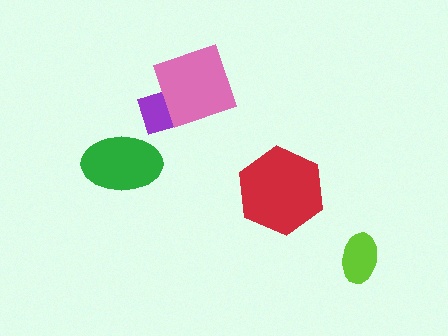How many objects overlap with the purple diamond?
1 object overlaps with the purple diamond.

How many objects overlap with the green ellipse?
0 objects overlap with the green ellipse.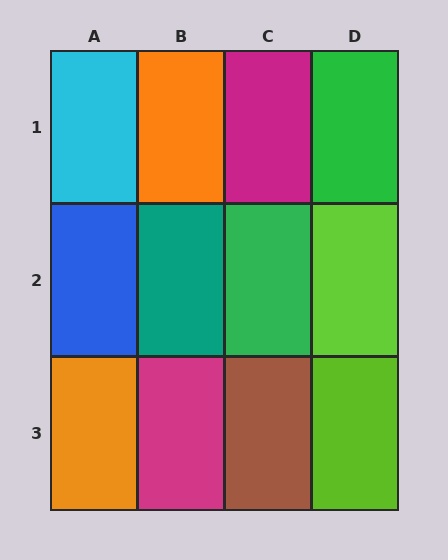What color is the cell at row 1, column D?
Green.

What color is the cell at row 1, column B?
Orange.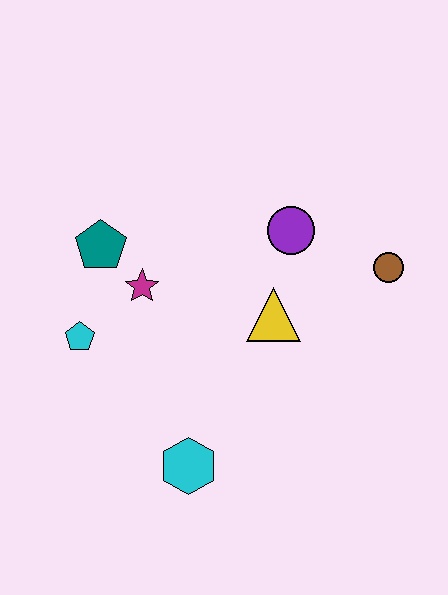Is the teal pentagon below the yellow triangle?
No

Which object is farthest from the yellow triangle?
The cyan pentagon is farthest from the yellow triangle.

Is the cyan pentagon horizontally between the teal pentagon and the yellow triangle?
No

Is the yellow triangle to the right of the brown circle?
No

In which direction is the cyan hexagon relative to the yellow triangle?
The cyan hexagon is below the yellow triangle.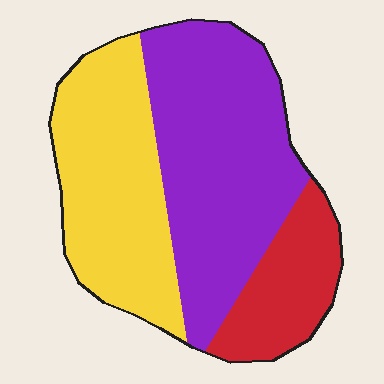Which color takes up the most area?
Purple, at roughly 45%.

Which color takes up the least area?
Red, at roughly 20%.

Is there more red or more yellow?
Yellow.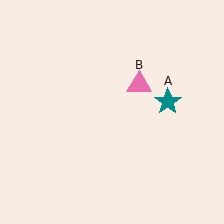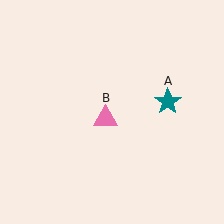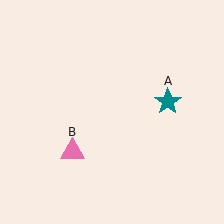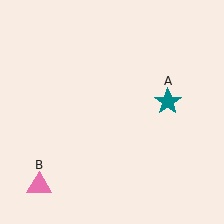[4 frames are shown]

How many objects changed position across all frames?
1 object changed position: pink triangle (object B).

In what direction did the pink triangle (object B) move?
The pink triangle (object B) moved down and to the left.